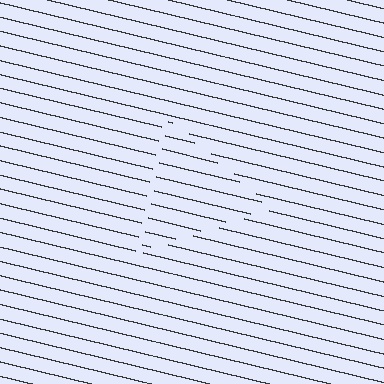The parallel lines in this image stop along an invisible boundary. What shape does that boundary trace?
An illusory triangle. The interior of the shape contains the same grating, shifted by half a period — the contour is defined by the phase discontinuity where line-ends from the inner and outer gratings abut.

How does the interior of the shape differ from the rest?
The interior of the shape contains the same grating, shifted by half a period — the contour is defined by the phase discontinuity where line-ends from the inner and outer gratings abut.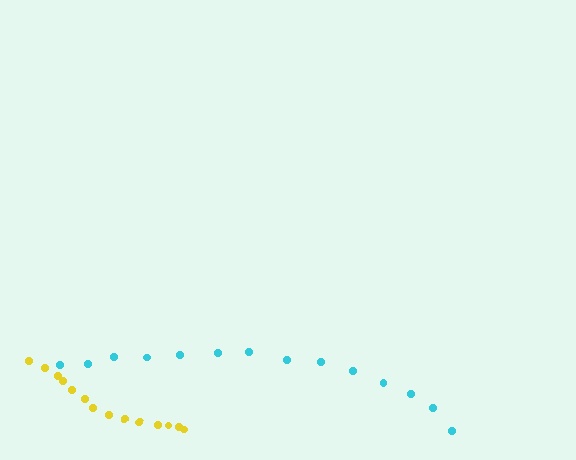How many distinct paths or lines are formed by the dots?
There are 2 distinct paths.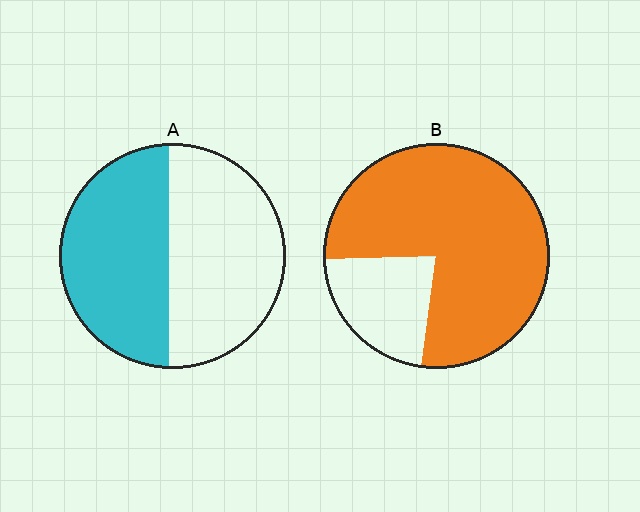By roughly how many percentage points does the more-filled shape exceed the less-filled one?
By roughly 30 percentage points (B over A).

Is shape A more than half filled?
Roughly half.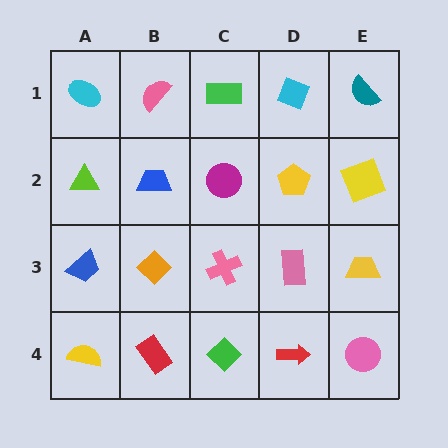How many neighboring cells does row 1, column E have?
2.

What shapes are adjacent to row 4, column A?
A blue trapezoid (row 3, column A), a red rectangle (row 4, column B).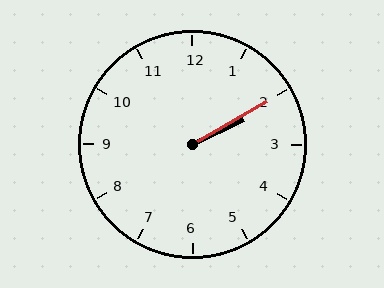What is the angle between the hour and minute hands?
Approximately 5 degrees.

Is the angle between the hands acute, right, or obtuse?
It is acute.